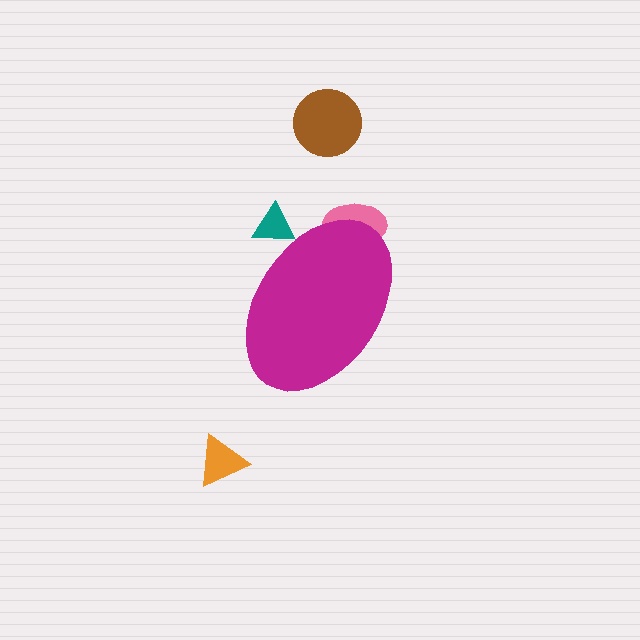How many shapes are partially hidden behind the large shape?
2 shapes are partially hidden.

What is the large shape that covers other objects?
A magenta ellipse.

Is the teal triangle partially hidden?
Yes, the teal triangle is partially hidden behind the magenta ellipse.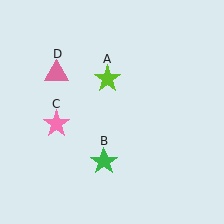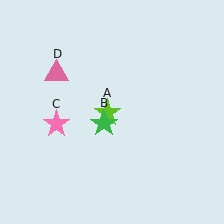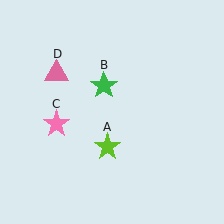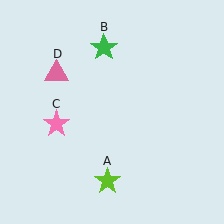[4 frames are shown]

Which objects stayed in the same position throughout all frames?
Pink star (object C) and pink triangle (object D) remained stationary.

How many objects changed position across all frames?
2 objects changed position: lime star (object A), green star (object B).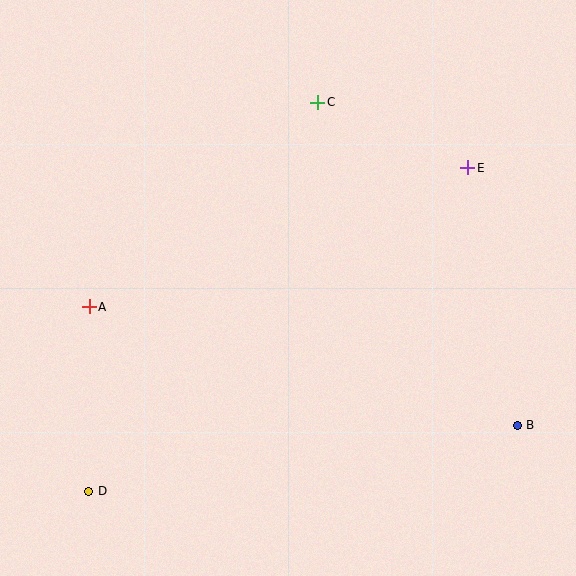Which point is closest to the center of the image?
Point C at (318, 102) is closest to the center.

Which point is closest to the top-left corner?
Point A is closest to the top-left corner.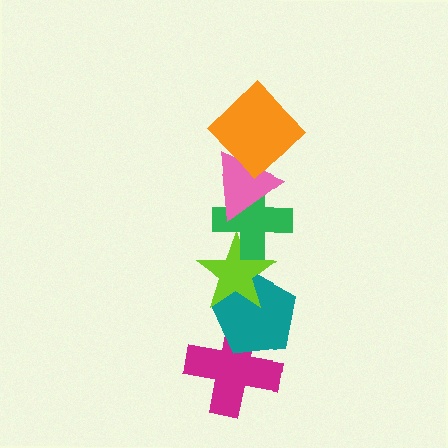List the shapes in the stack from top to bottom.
From top to bottom: the orange diamond, the pink triangle, the green cross, the lime star, the teal pentagon, the magenta cross.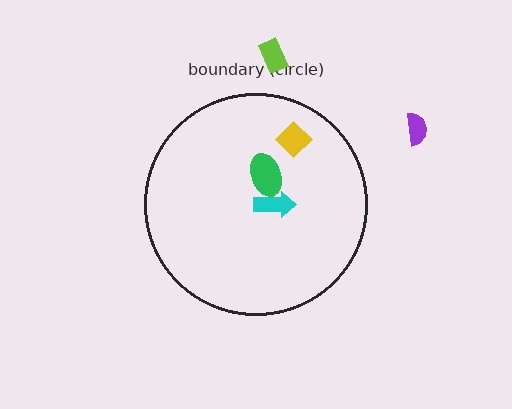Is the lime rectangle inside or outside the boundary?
Outside.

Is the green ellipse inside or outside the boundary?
Inside.